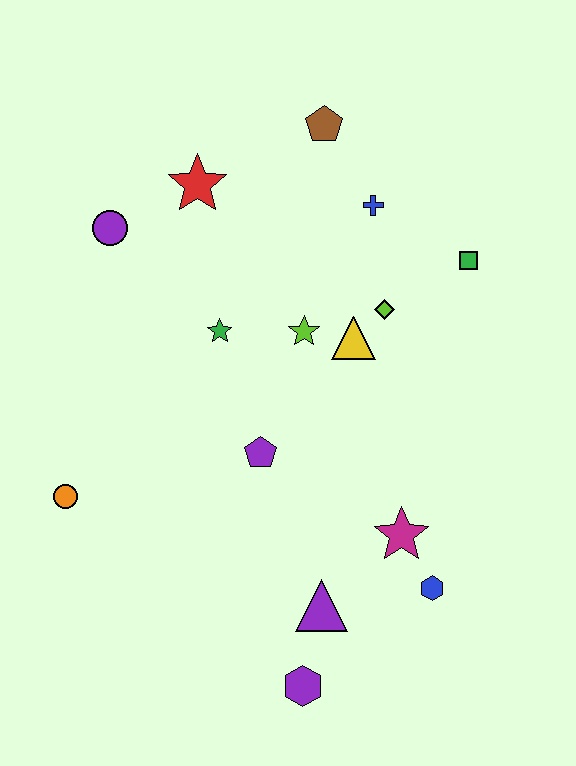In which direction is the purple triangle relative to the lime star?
The purple triangle is below the lime star.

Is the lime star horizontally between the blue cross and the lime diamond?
No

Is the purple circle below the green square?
No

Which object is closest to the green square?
The lime diamond is closest to the green square.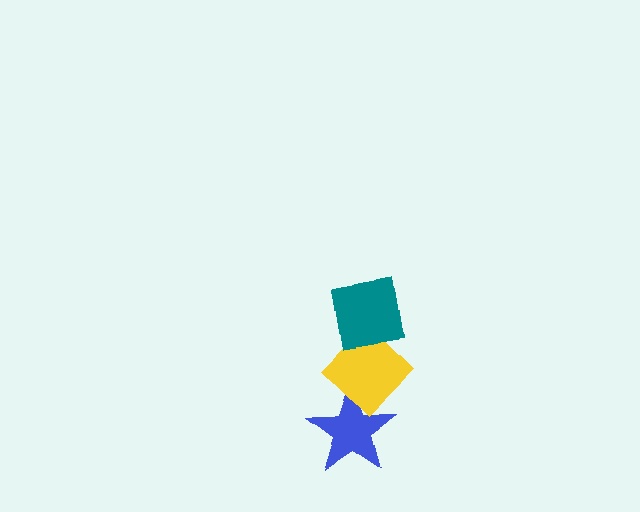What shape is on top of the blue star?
The yellow diamond is on top of the blue star.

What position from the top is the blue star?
The blue star is 3rd from the top.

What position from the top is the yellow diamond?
The yellow diamond is 2nd from the top.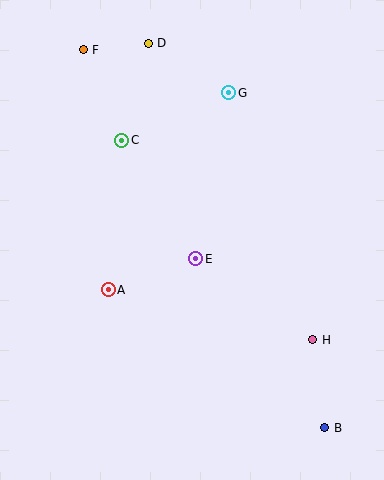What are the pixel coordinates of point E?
Point E is at (196, 259).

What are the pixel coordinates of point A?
Point A is at (108, 290).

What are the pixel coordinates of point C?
Point C is at (122, 140).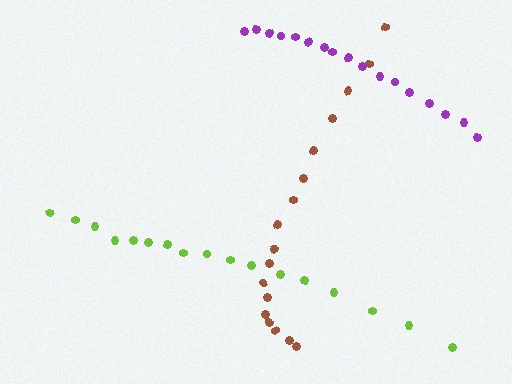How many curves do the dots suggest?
There are 3 distinct paths.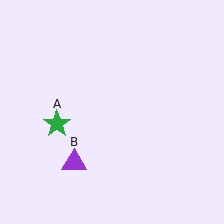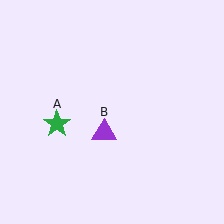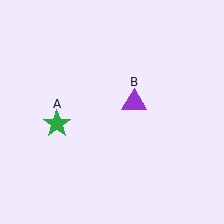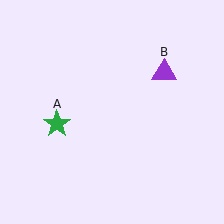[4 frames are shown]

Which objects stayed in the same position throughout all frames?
Green star (object A) remained stationary.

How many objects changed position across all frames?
1 object changed position: purple triangle (object B).